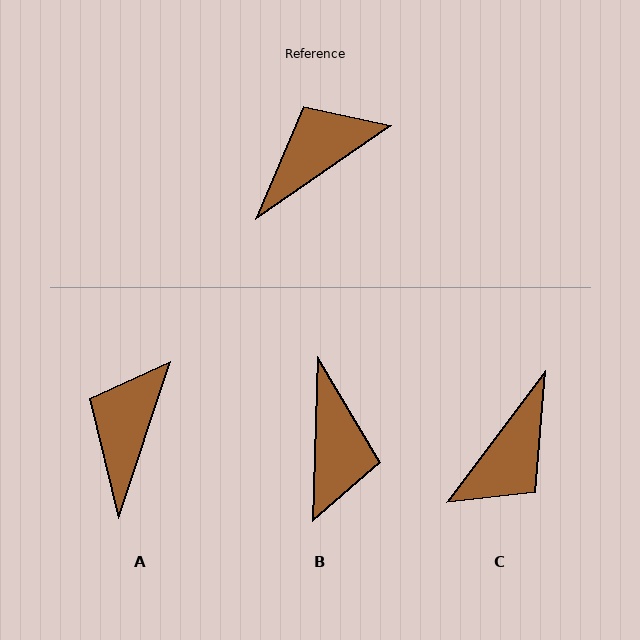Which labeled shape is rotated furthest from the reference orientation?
C, about 161 degrees away.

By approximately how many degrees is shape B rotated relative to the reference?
Approximately 126 degrees clockwise.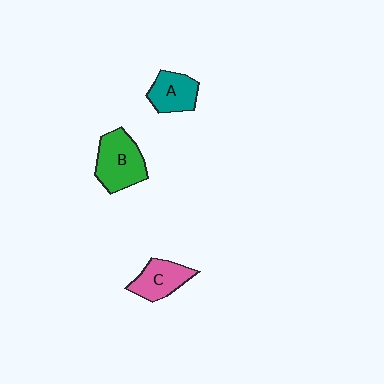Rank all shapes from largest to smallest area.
From largest to smallest: B (green), C (pink), A (teal).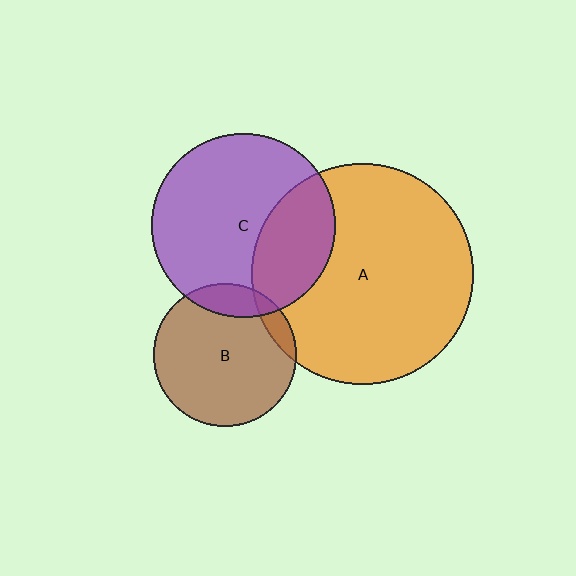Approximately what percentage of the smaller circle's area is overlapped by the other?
Approximately 10%.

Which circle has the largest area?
Circle A (orange).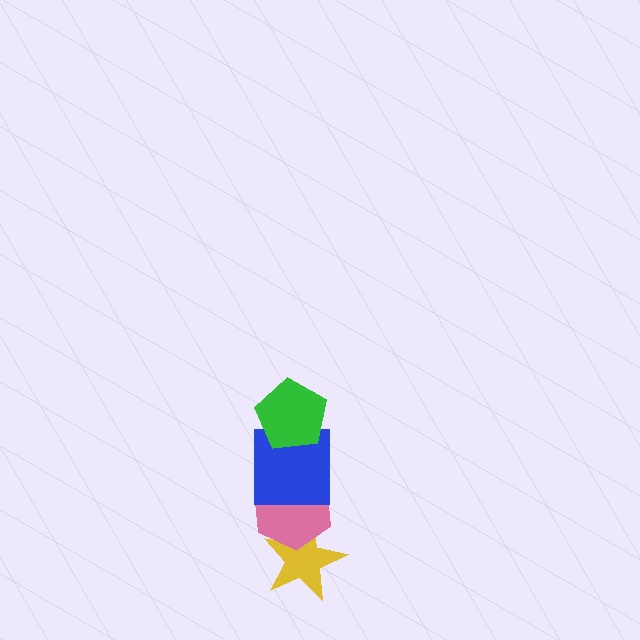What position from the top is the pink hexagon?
The pink hexagon is 3rd from the top.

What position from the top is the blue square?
The blue square is 2nd from the top.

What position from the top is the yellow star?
The yellow star is 4th from the top.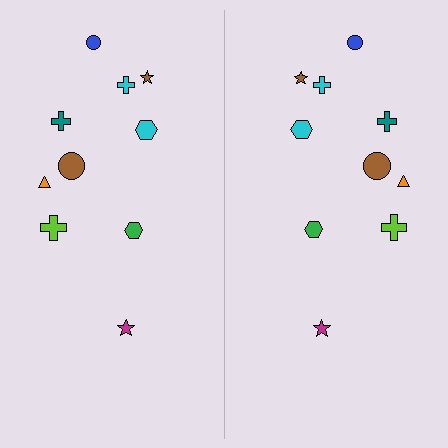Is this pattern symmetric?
Yes, this pattern has bilateral (reflection) symmetry.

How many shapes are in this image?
There are 20 shapes in this image.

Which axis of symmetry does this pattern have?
The pattern has a vertical axis of symmetry running through the center of the image.